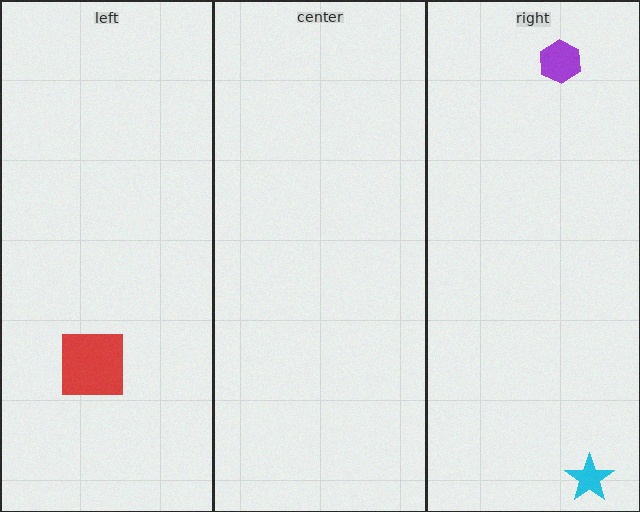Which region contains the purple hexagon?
The right region.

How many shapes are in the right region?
2.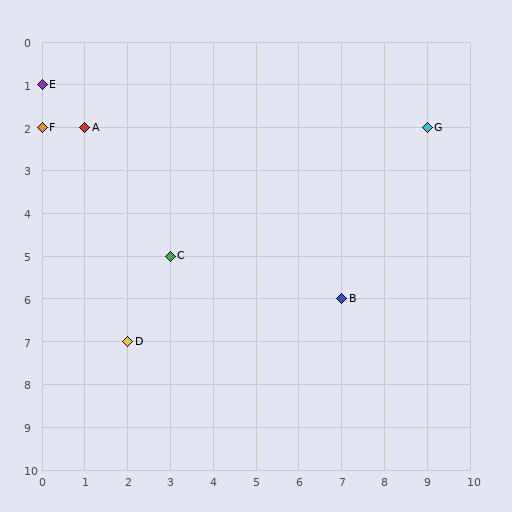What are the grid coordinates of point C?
Point C is at grid coordinates (3, 5).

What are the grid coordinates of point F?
Point F is at grid coordinates (0, 2).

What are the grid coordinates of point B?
Point B is at grid coordinates (7, 6).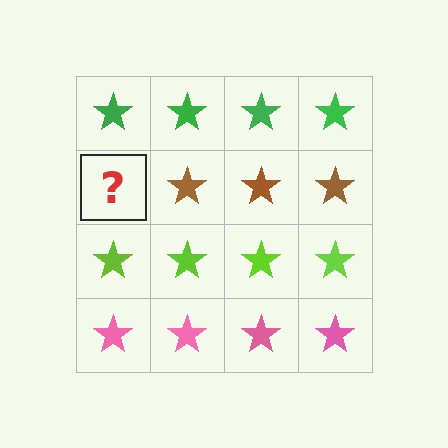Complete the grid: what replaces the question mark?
The question mark should be replaced with a brown star.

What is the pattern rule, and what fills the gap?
The rule is that each row has a consistent color. The gap should be filled with a brown star.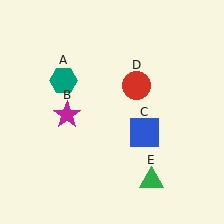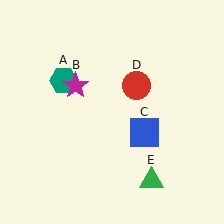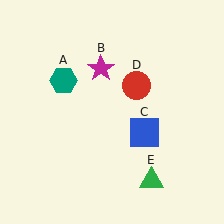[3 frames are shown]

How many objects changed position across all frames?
1 object changed position: magenta star (object B).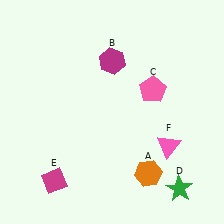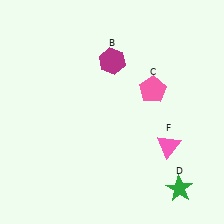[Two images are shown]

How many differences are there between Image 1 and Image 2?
There are 2 differences between the two images.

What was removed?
The orange hexagon (A), the magenta diamond (E) were removed in Image 2.